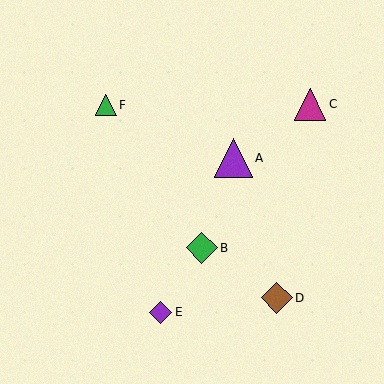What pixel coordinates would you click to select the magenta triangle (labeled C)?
Click at (310, 104) to select the magenta triangle C.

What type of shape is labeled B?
Shape B is a green diamond.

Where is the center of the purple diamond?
The center of the purple diamond is at (160, 312).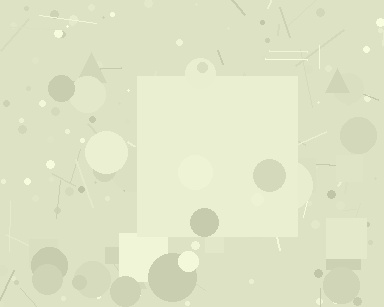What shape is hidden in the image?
A square is hidden in the image.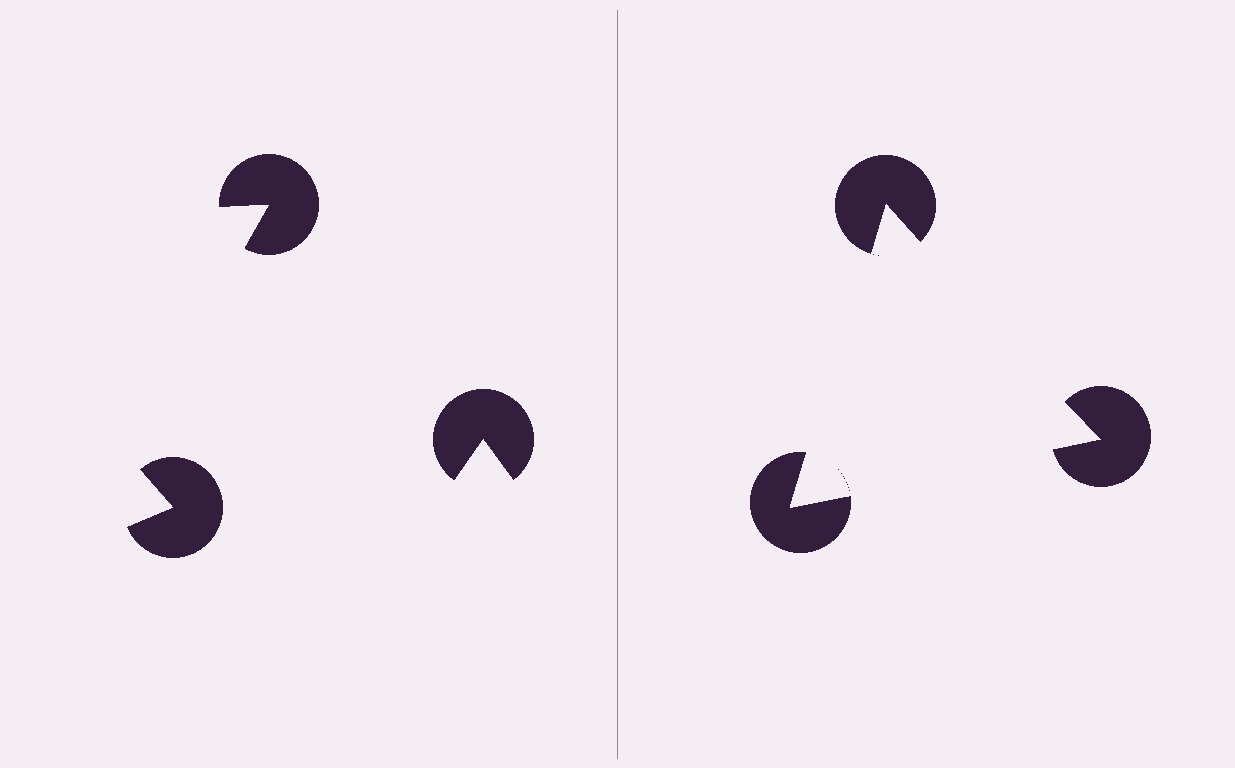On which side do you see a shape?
An illusory triangle appears on the right side. On the left side the wedge cuts are rotated, so no coherent shape forms.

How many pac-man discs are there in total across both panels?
6 — 3 on each side.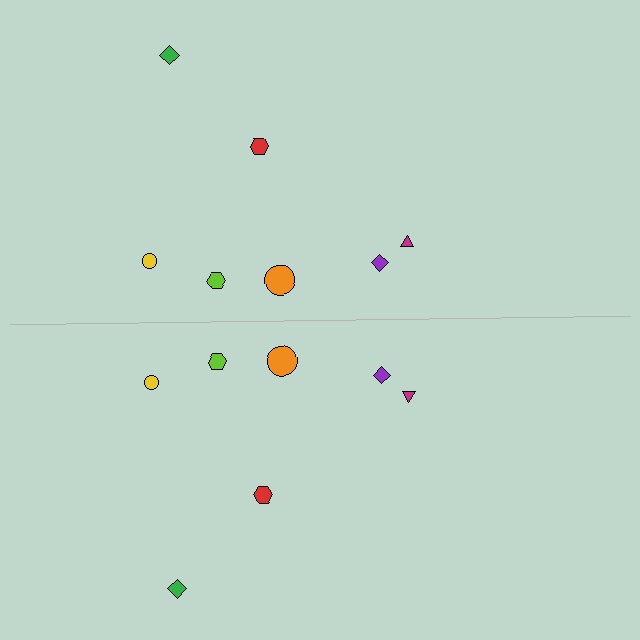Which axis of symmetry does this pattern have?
The pattern has a horizontal axis of symmetry running through the center of the image.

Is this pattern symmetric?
Yes, this pattern has bilateral (reflection) symmetry.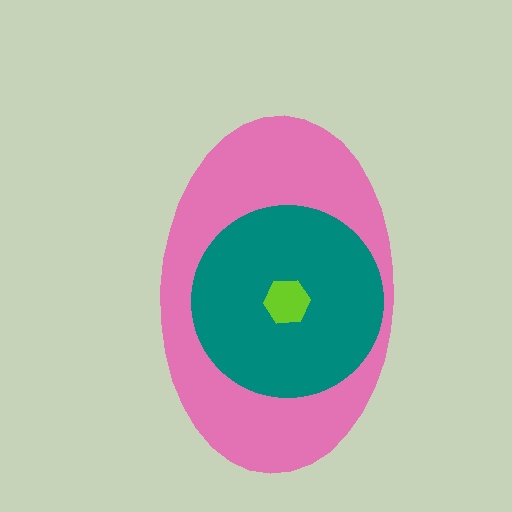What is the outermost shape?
The pink ellipse.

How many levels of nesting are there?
3.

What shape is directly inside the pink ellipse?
The teal circle.